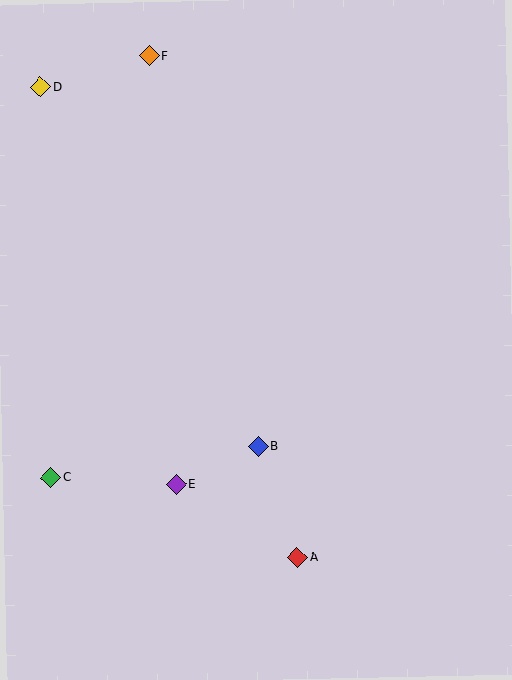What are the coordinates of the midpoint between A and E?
The midpoint between A and E is at (237, 521).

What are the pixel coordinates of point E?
Point E is at (176, 485).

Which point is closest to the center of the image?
Point B at (259, 446) is closest to the center.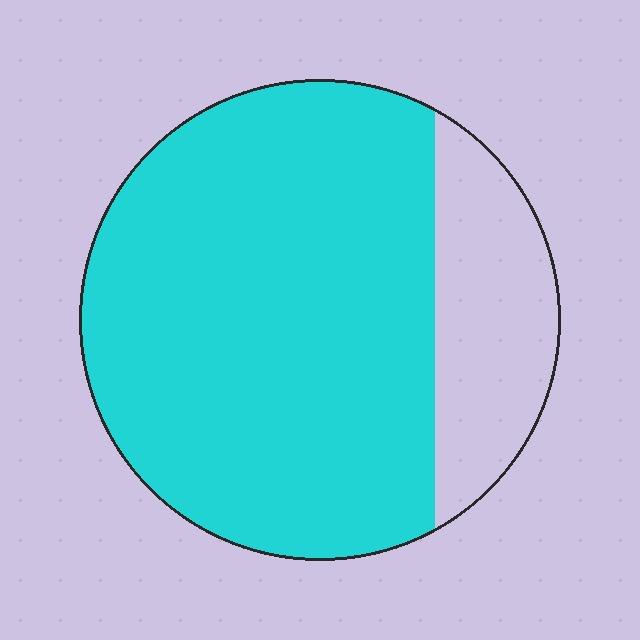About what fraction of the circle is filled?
About four fifths (4/5).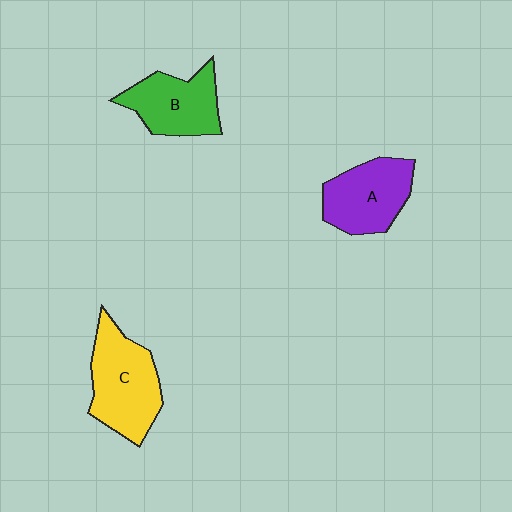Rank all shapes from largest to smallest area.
From largest to smallest: C (yellow), A (purple), B (green).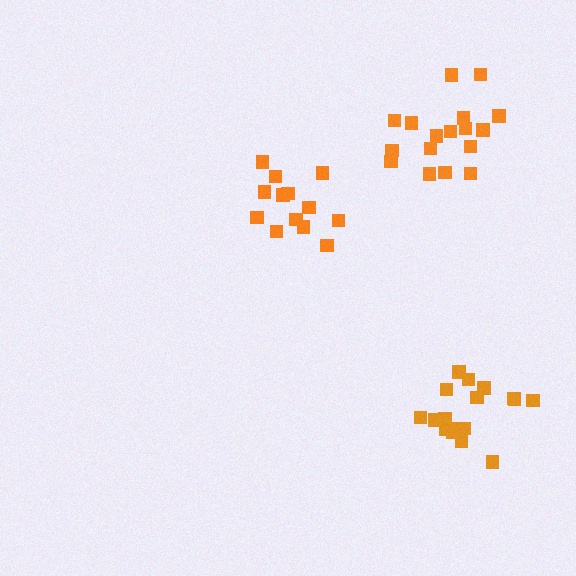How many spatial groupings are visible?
There are 3 spatial groupings.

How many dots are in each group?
Group 1: 17 dots, Group 2: 13 dots, Group 3: 17 dots (47 total).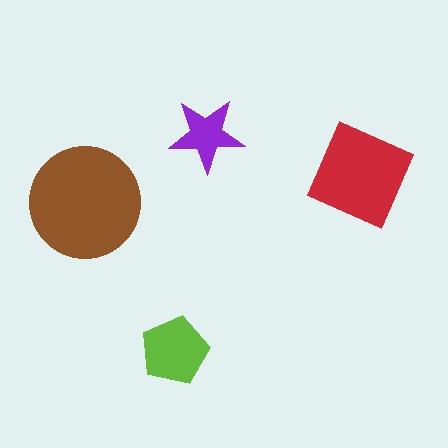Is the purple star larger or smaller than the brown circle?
Smaller.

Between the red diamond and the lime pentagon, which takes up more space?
The red diamond.